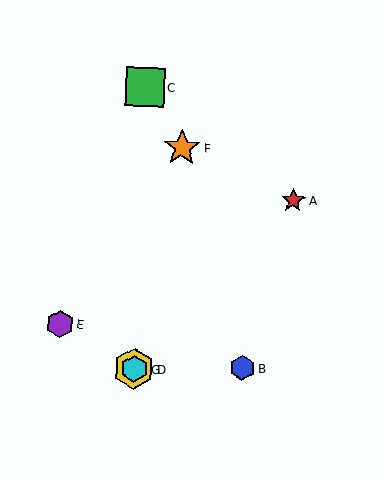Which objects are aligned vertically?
Objects C, D, G are aligned vertically.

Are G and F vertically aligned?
No, G is at x≈134 and F is at x≈182.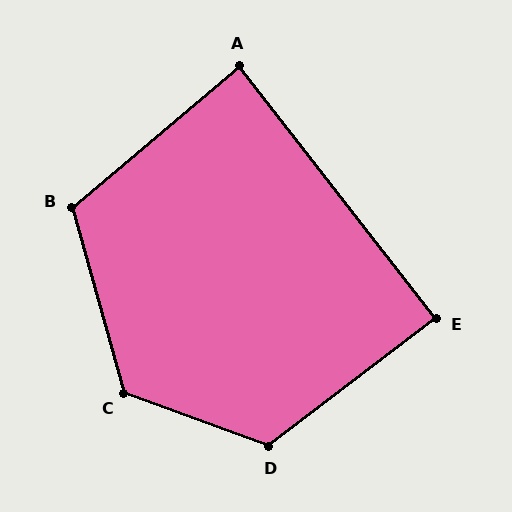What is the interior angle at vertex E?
Approximately 89 degrees (approximately right).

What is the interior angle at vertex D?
Approximately 123 degrees (obtuse).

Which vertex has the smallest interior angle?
A, at approximately 88 degrees.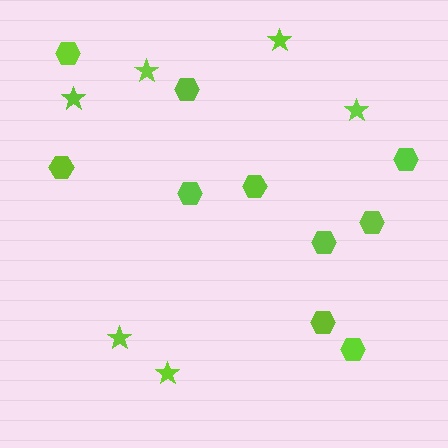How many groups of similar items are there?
There are 2 groups: one group of hexagons (10) and one group of stars (6).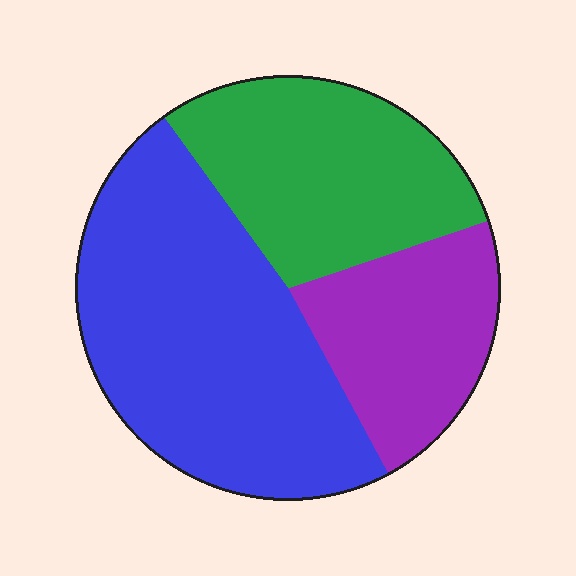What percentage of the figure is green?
Green covers around 30% of the figure.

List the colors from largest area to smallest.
From largest to smallest: blue, green, purple.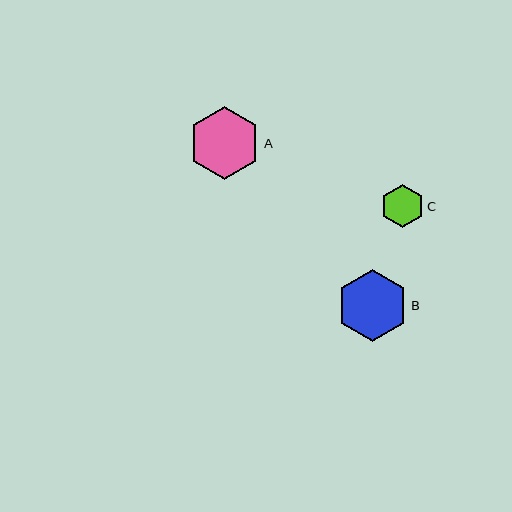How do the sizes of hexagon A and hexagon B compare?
Hexagon A and hexagon B are approximately the same size.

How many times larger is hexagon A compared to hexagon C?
Hexagon A is approximately 1.7 times the size of hexagon C.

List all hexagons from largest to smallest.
From largest to smallest: A, B, C.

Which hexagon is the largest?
Hexagon A is the largest with a size of approximately 72 pixels.